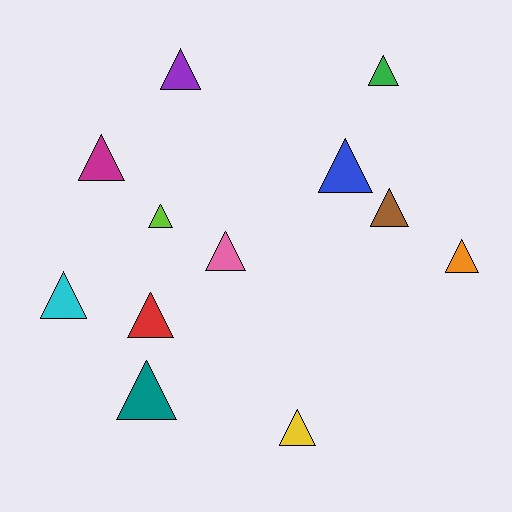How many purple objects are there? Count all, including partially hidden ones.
There is 1 purple object.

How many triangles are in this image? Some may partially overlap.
There are 12 triangles.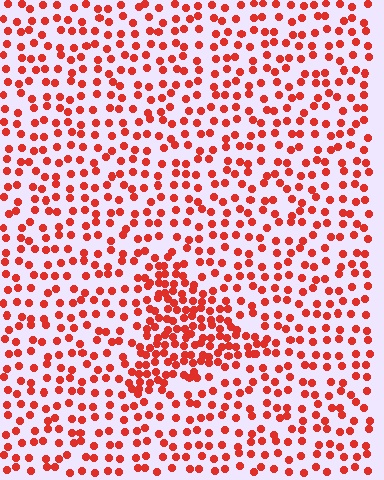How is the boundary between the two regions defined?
The boundary is defined by a change in element density (approximately 2.1x ratio). All elements are the same color, size, and shape.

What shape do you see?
I see a triangle.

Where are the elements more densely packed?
The elements are more densely packed inside the triangle boundary.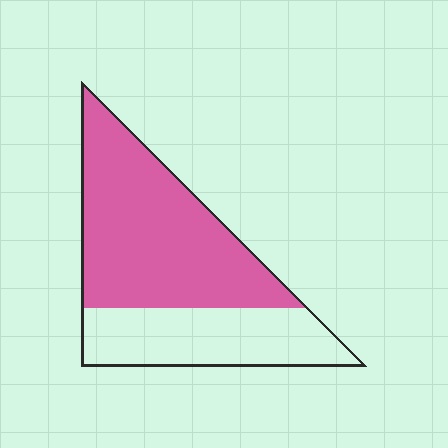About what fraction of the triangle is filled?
About five eighths (5/8).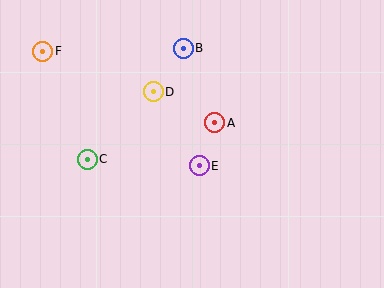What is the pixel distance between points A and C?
The distance between A and C is 132 pixels.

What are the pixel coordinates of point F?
Point F is at (43, 51).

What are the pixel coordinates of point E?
Point E is at (199, 166).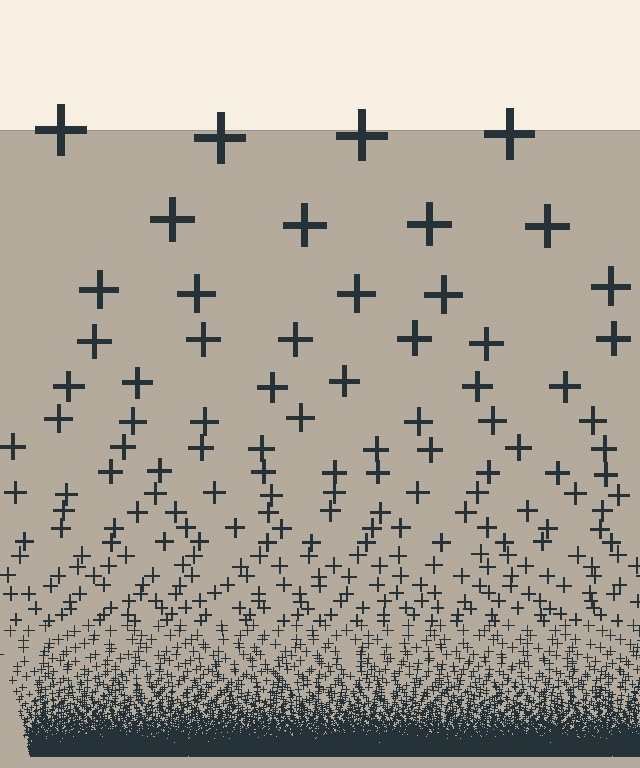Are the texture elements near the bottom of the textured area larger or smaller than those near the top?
Smaller. The gradient is inverted — elements near the bottom are smaller and denser.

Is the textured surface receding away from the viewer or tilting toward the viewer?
The surface appears to tilt toward the viewer. Texture elements get larger and sparser toward the top.